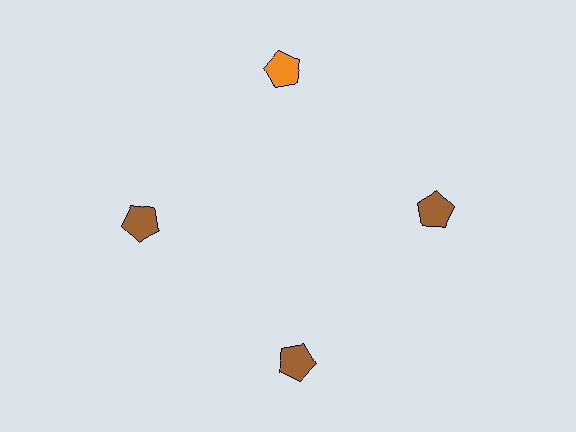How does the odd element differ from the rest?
It has a different color: orange instead of brown.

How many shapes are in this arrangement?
There are 4 shapes arranged in a ring pattern.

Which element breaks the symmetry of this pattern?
The orange pentagon at roughly the 12 o'clock position breaks the symmetry. All other shapes are brown pentagons.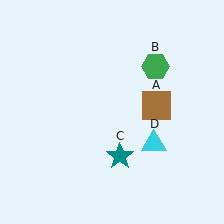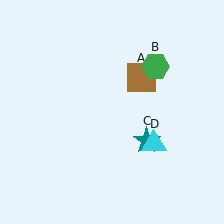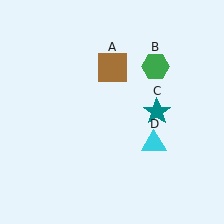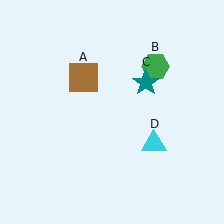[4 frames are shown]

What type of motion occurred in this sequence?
The brown square (object A), teal star (object C) rotated counterclockwise around the center of the scene.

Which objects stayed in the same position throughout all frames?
Green hexagon (object B) and cyan triangle (object D) remained stationary.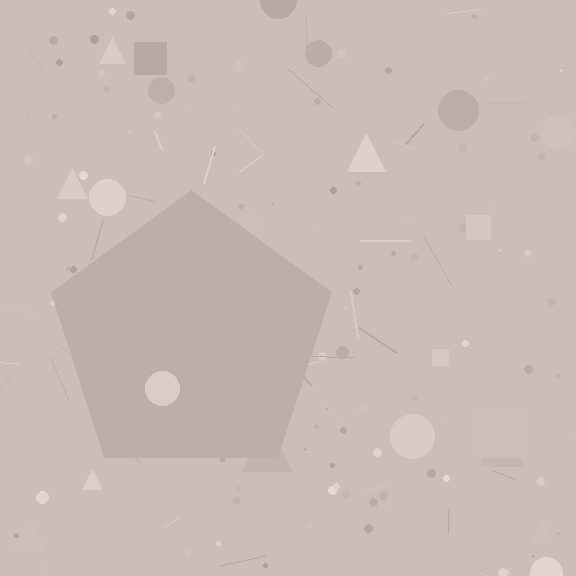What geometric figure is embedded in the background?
A pentagon is embedded in the background.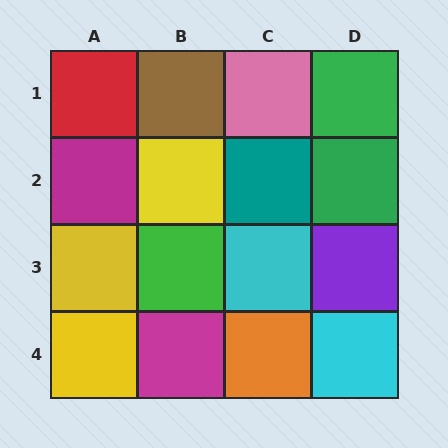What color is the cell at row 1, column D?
Green.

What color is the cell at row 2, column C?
Teal.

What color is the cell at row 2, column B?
Yellow.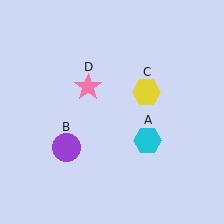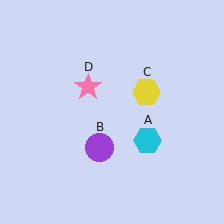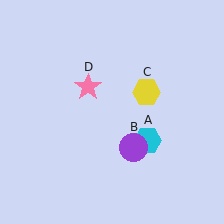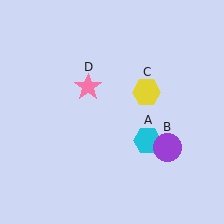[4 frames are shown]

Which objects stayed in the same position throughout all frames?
Cyan hexagon (object A) and yellow hexagon (object C) and pink star (object D) remained stationary.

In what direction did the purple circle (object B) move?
The purple circle (object B) moved right.